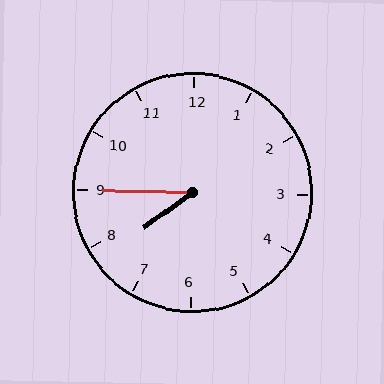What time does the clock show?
7:45.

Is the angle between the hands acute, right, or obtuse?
It is acute.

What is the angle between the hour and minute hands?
Approximately 38 degrees.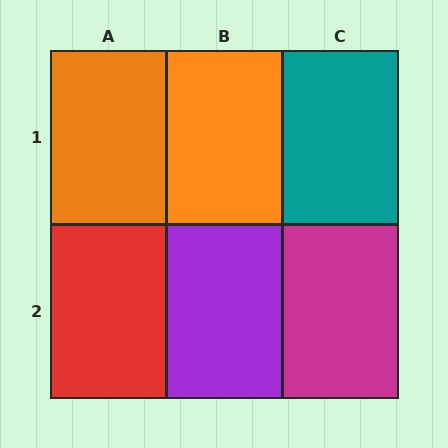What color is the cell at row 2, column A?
Red.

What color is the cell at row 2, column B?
Purple.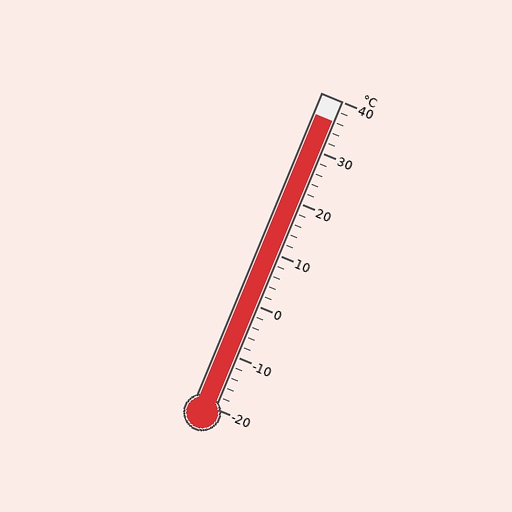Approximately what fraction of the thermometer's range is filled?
The thermometer is filled to approximately 95% of its range.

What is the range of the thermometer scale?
The thermometer scale ranges from -20°C to 40°C.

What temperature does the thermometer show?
The thermometer shows approximately 36°C.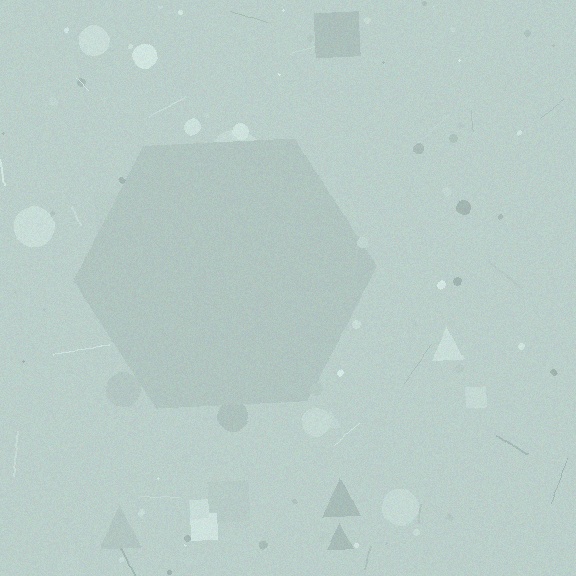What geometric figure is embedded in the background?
A hexagon is embedded in the background.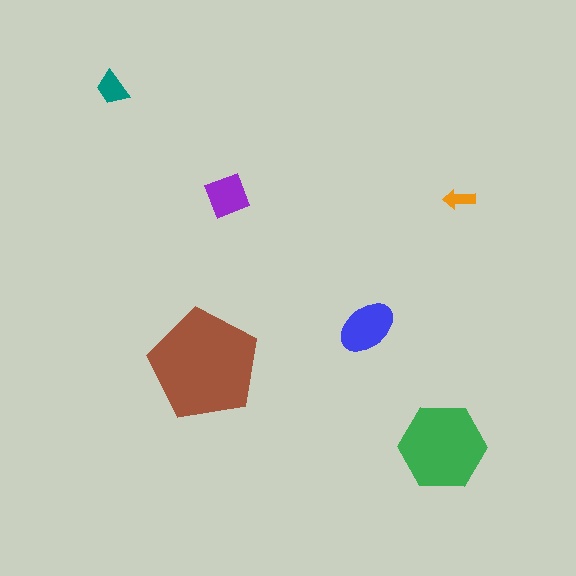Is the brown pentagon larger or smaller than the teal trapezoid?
Larger.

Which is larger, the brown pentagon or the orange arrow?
The brown pentagon.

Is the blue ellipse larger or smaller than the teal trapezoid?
Larger.